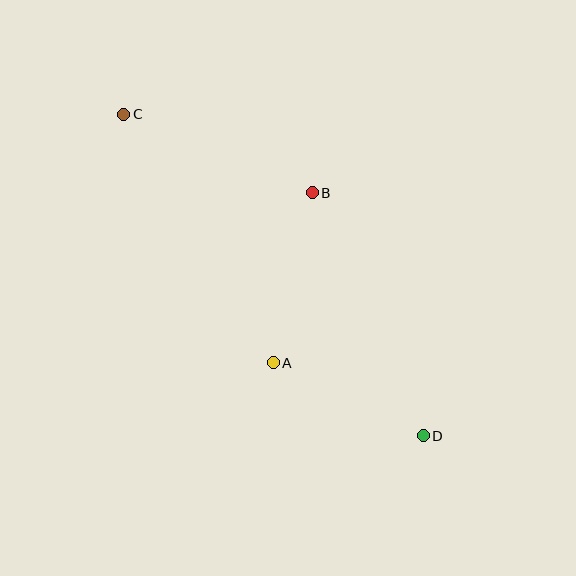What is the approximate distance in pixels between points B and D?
The distance between B and D is approximately 267 pixels.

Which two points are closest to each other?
Points A and D are closest to each other.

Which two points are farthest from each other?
Points C and D are farthest from each other.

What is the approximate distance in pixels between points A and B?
The distance between A and B is approximately 174 pixels.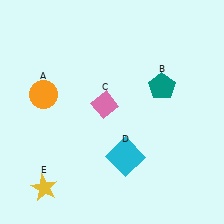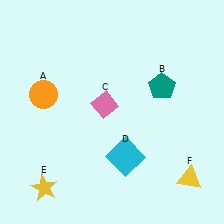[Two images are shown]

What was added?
A yellow triangle (F) was added in Image 2.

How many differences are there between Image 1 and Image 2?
There is 1 difference between the two images.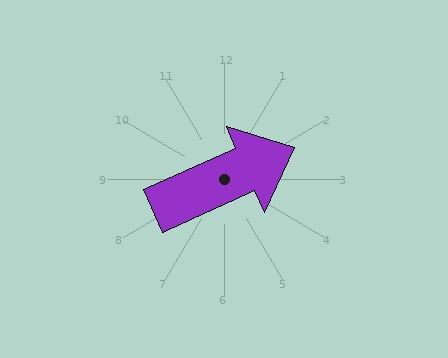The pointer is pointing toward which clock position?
Roughly 2 o'clock.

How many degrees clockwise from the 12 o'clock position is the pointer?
Approximately 66 degrees.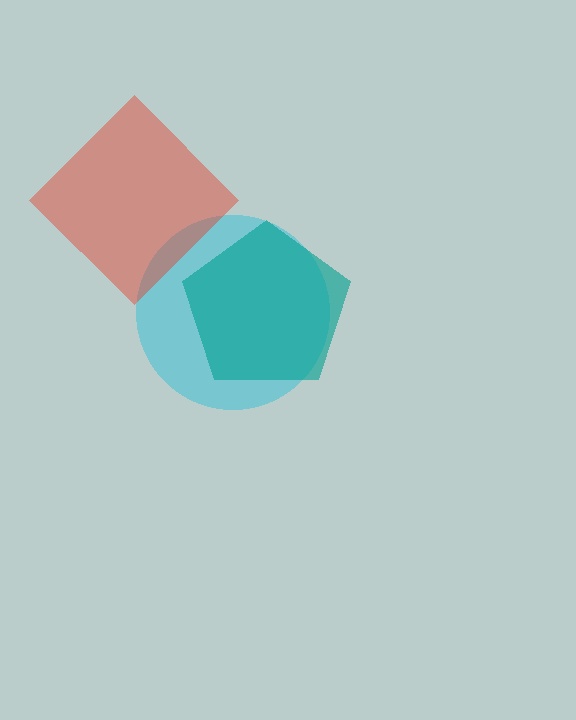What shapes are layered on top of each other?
The layered shapes are: a cyan circle, a teal pentagon, a red diamond.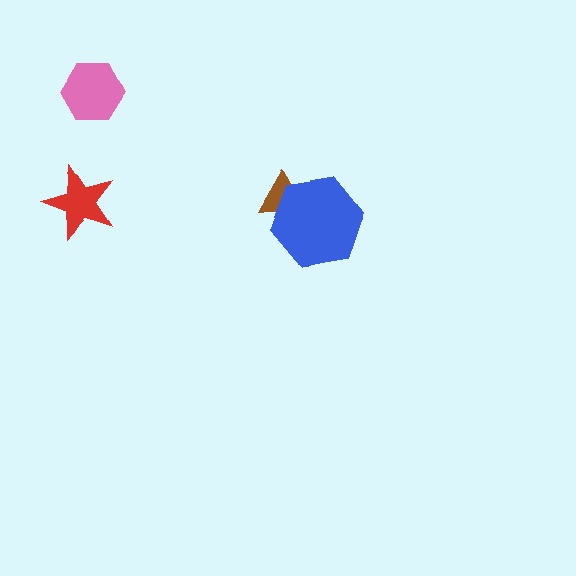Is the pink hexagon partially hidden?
No, no other shape covers it.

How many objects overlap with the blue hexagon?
1 object overlaps with the blue hexagon.